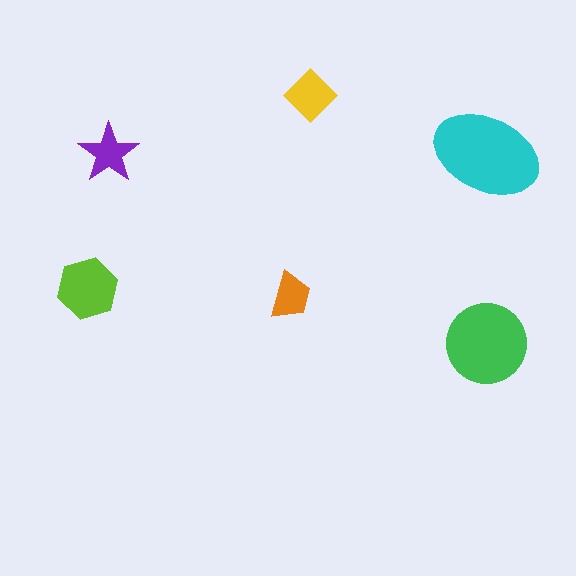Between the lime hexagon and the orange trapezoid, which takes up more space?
The lime hexagon.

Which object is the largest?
The cyan ellipse.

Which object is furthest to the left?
The lime hexagon is leftmost.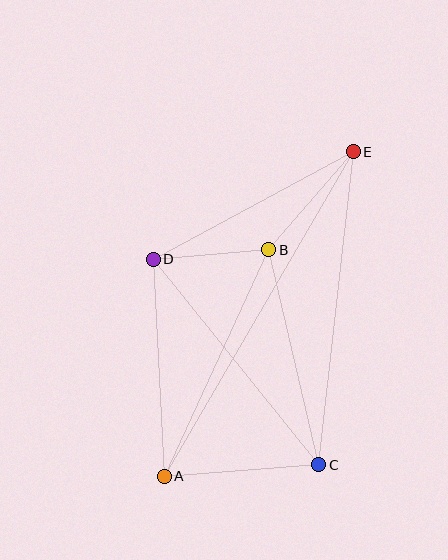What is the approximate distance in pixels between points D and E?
The distance between D and E is approximately 227 pixels.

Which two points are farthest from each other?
Points A and E are farthest from each other.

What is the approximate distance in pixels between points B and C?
The distance between B and C is approximately 221 pixels.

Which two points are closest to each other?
Points B and D are closest to each other.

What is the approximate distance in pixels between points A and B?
The distance between A and B is approximately 249 pixels.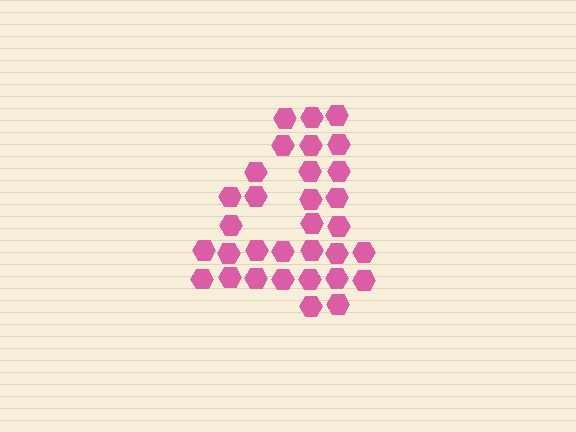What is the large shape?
The large shape is the digit 4.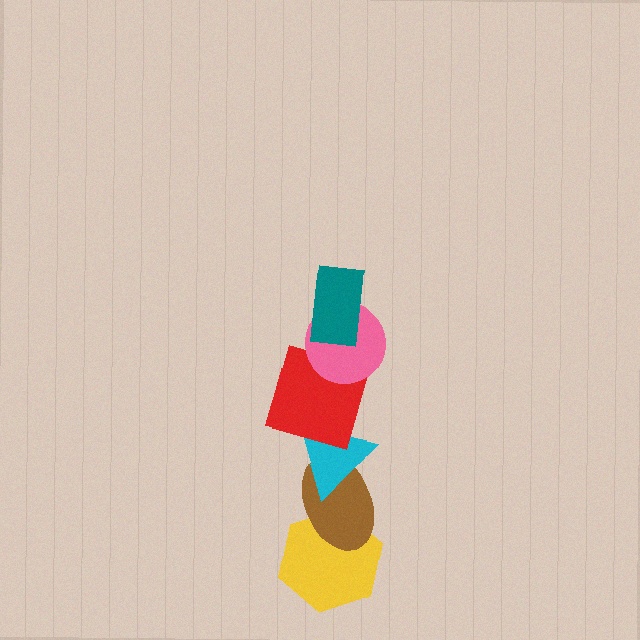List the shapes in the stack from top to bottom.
From top to bottom: the teal rectangle, the pink circle, the red square, the cyan triangle, the brown ellipse, the yellow hexagon.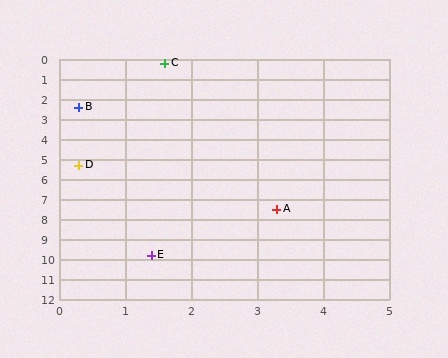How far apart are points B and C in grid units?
Points B and C are about 2.6 grid units apart.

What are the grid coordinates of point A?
Point A is at approximately (3.3, 7.5).